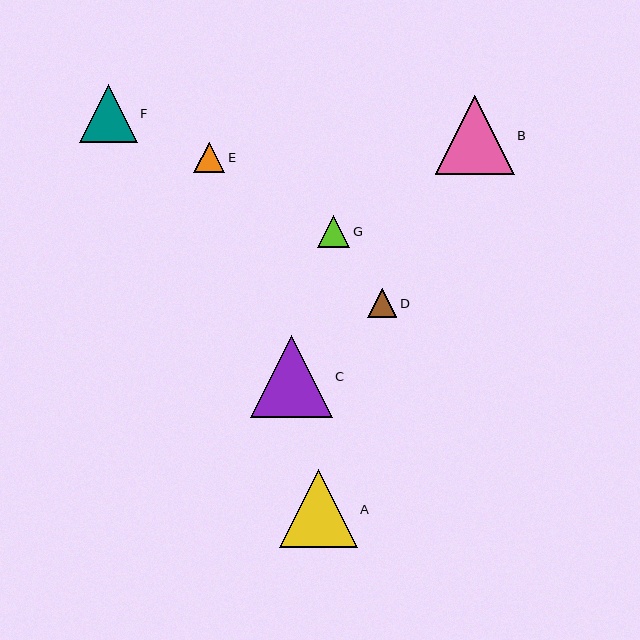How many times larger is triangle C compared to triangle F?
Triangle C is approximately 1.4 times the size of triangle F.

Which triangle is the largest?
Triangle C is the largest with a size of approximately 82 pixels.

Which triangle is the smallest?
Triangle D is the smallest with a size of approximately 29 pixels.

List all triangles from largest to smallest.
From largest to smallest: C, B, A, F, G, E, D.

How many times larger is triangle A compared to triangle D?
Triangle A is approximately 2.6 times the size of triangle D.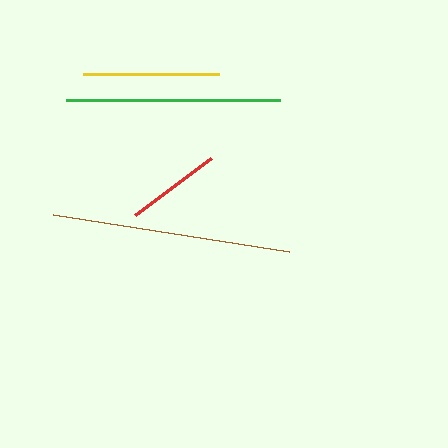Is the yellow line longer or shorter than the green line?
The green line is longer than the yellow line.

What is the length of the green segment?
The green segment is approximately 214 pixels long.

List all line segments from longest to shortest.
From longest to shortest: brown, green, yellow, red.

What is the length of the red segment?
The red segment is approximately 95 pixels long.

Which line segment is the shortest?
The red line is the shortest at approximately 95 pixels.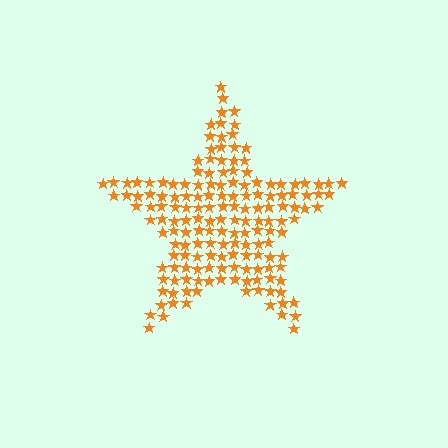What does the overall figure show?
The overall figure shows a star.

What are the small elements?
The small elements are stars.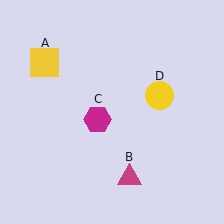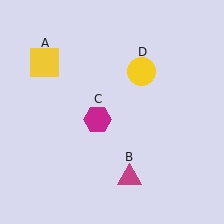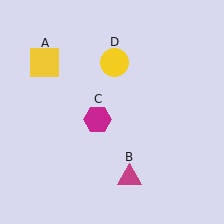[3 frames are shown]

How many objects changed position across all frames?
1 object changed position: yellow circle (object D).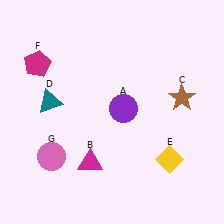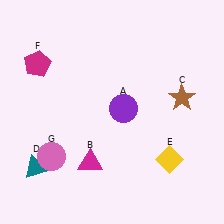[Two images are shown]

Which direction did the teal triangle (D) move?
The teal triangle (D) moved down.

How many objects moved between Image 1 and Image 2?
1 object moved between the two images.